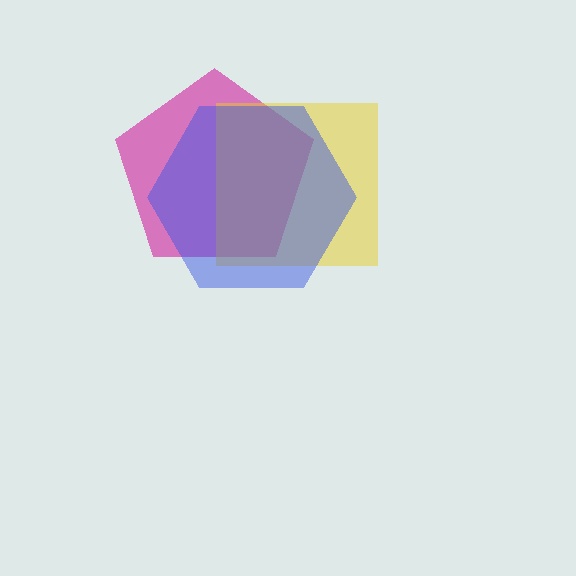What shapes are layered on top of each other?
The layered shapes are: a magenta pentagon, a yellow square, a blue hexagon.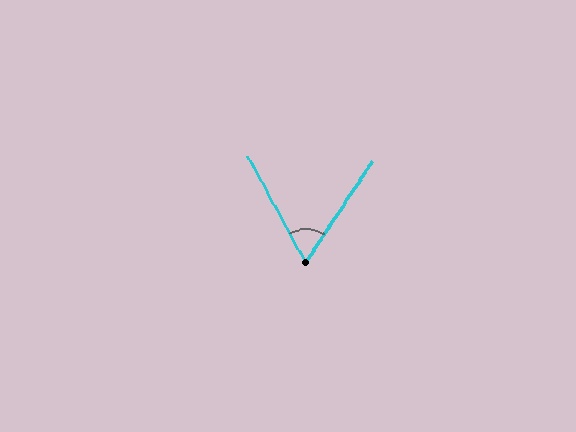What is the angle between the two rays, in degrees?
Approximately 62 degrees.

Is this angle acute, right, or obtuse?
It is acute.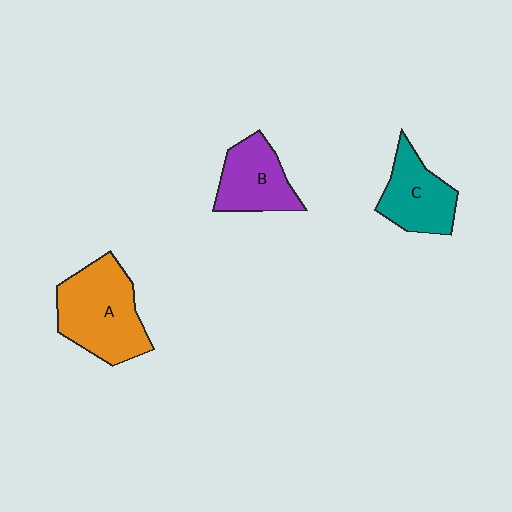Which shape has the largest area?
Shape A (orange).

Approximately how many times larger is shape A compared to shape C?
Approximately 1.5 times.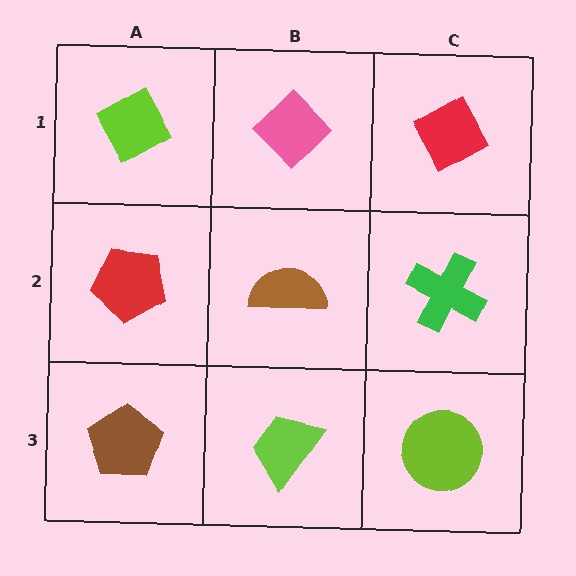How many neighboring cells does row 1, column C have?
2.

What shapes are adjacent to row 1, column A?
A red pentagon (row 2, column A), a pink diamond (row 1, column B).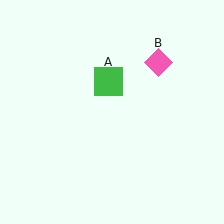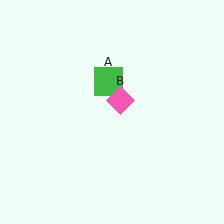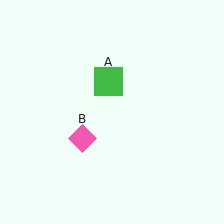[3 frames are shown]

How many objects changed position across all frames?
1 object changed position: pink diamond (object B).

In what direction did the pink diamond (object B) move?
The pink diamond (object B) moved down and to the left.